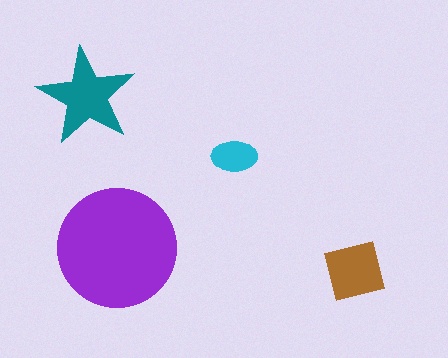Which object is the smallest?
The cyan ellipse.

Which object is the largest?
The purple circle.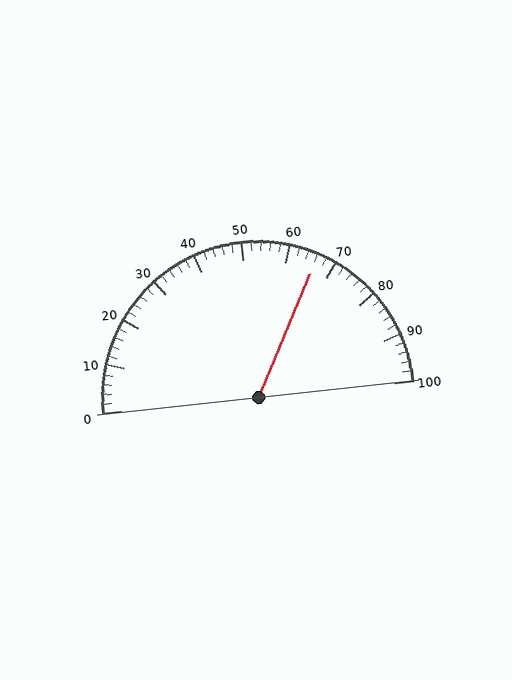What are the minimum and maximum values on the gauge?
The gauge ranges from 0 to 100.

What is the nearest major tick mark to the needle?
The nearest major tick mark is 70.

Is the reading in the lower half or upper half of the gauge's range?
The reading is in the upper half of the range (0 to 100).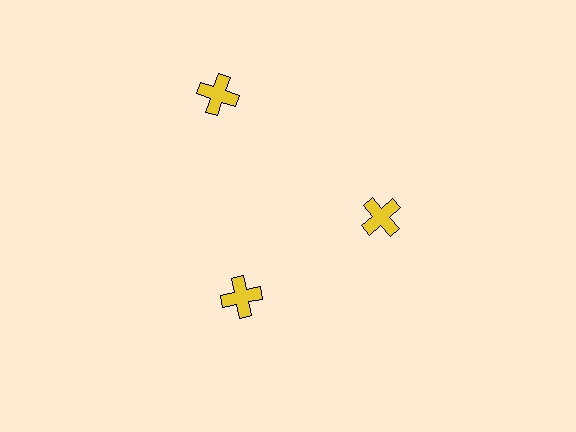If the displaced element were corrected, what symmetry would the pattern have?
It would have 3-fold rotational symmetry — the pattern would map onto itself every 120 degrees.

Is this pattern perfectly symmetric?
No. The 3 yellow crosses are arranged in a ring, but one element near the 11 o'clock position is pushed outward from the center, breaking the 3-fold rotational symmetry.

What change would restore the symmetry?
The symmetry would be restored by moving it inward, back onto the ring so that all 3 crosses sit at equal angles and equal distance from the center.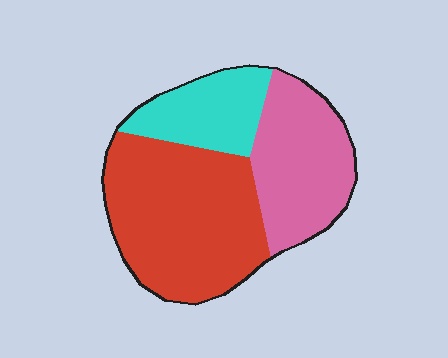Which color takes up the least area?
Cyan, at roughly 20%.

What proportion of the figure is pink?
Pink covers roughly 30% of the figure.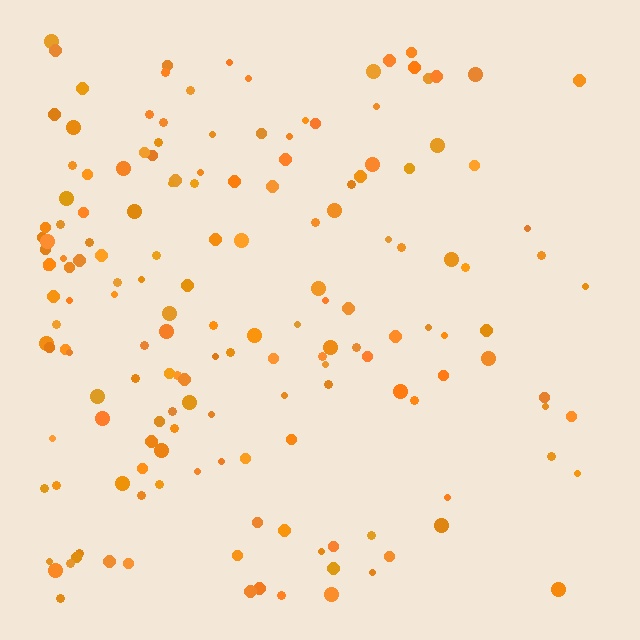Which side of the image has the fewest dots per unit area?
The right.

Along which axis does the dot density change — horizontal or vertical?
Horizontal.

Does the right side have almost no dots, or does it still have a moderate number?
Still a moderate number, just noticeably fewer than the left.